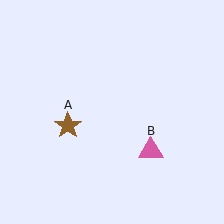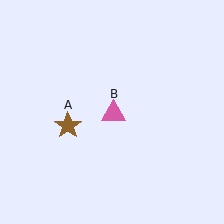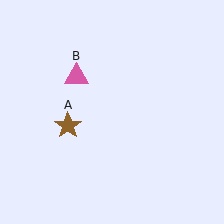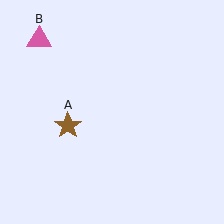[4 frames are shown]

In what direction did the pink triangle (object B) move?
The pink triangle (object B) moved up and to the left.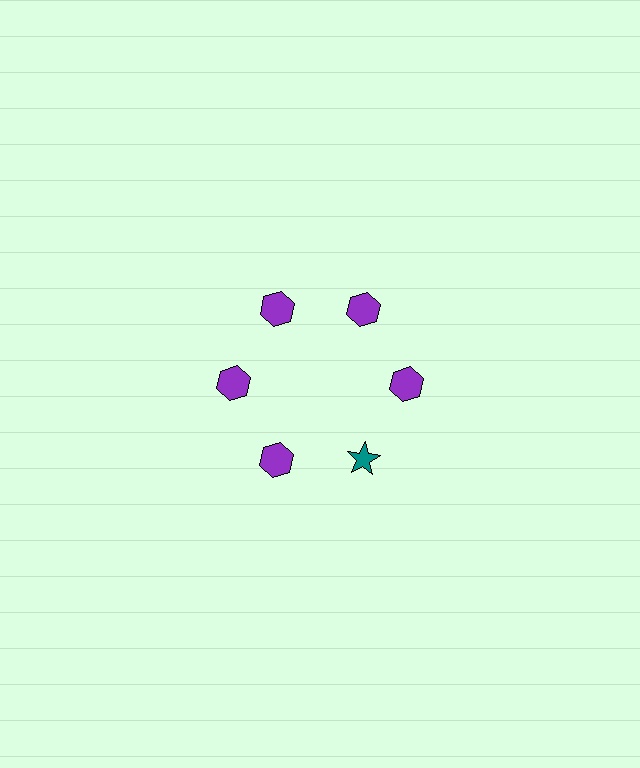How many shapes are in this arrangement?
There are 6 shapes arranged in a ring pattern.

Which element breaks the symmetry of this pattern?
The teal star at roughly the 5 o'clock position breaks the symmetry. All other shapes are purple hexagons.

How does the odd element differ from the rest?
It differs in both color (teal instead of purple) and shape (star instead of hexagon).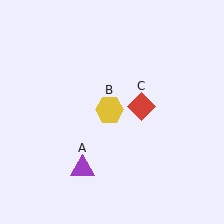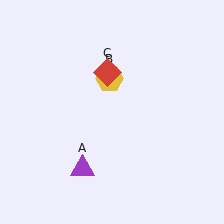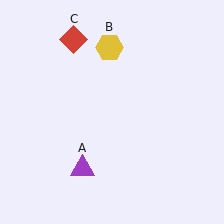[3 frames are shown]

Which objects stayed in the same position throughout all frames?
Purple triangle (object A) remained stationary.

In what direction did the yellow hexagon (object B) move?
The yellow hexagon (object B) moved up.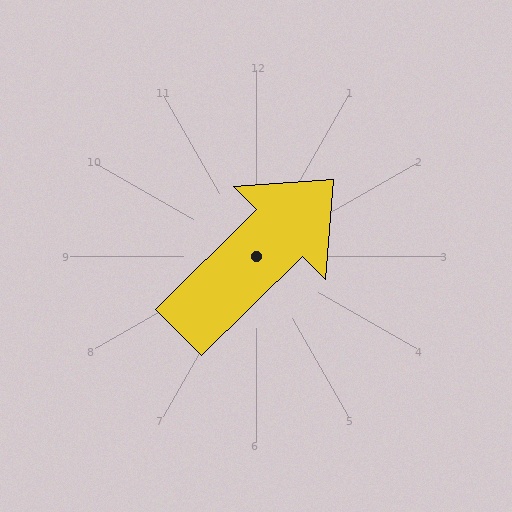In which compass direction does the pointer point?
Northeast.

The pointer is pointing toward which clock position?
Roughly 2 o'clock.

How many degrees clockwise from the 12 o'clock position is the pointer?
Approximately 45 degrees.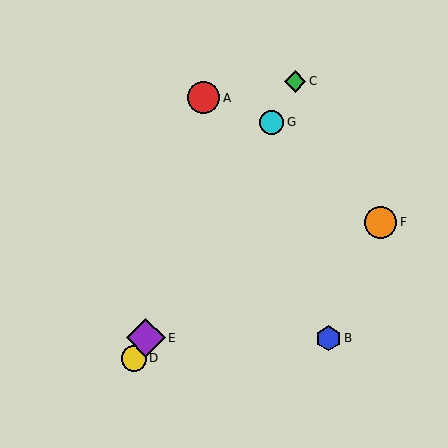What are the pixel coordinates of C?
Object C is at (295, 81).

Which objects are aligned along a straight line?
Objects C, D, E, G are aligned along a straight line.